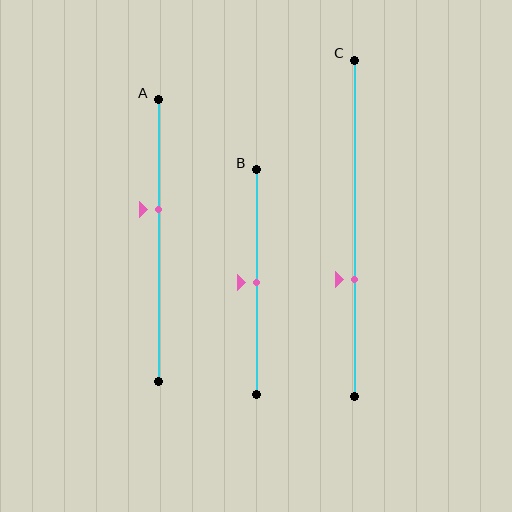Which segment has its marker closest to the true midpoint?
Segment B has its marker closest to the true midpoint.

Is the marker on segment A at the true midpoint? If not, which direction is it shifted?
No, the marker on segment A is shifted upward by about 11% of the segment length.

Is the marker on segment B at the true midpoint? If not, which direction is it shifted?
Yes, the marker on segment B is at the true midpoint.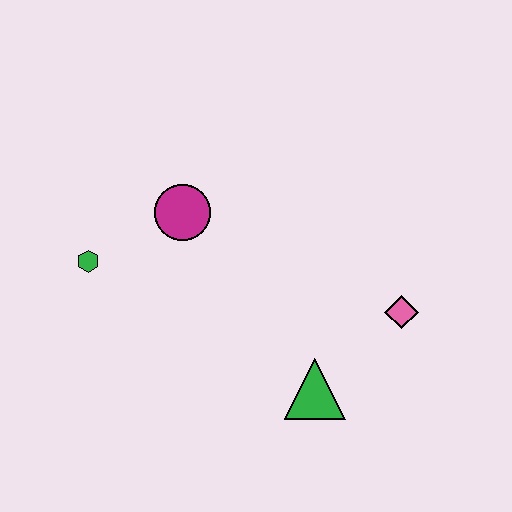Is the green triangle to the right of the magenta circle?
Yes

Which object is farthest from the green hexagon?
The pink diamond is farthest from the green hexagon.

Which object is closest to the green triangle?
The pink diamond is closest to the green triangle.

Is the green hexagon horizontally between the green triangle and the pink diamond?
No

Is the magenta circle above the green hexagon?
Yes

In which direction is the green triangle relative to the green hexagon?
The green triangle is to the right of the green hexagon.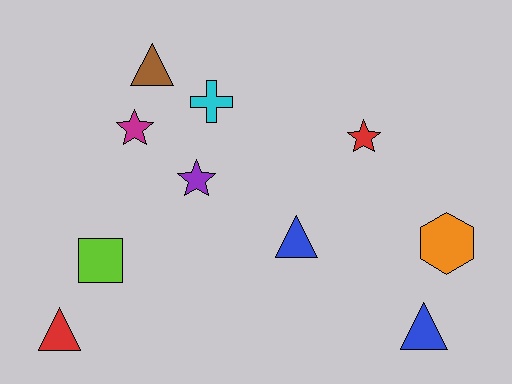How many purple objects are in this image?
There is 1 purple object.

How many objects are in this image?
There are 10 objects.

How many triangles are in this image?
There are 4 triangles.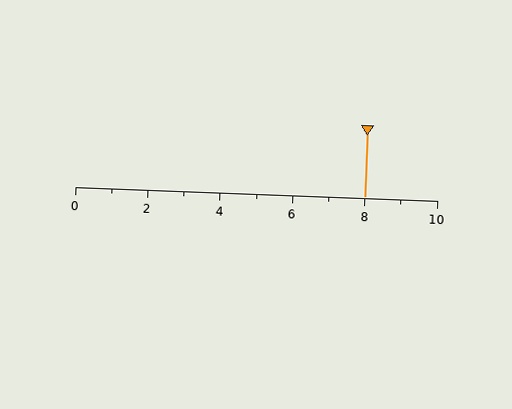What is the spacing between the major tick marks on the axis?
The major ticks are spaced 2 apart.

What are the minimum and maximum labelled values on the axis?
The axis runs from 0 to 10.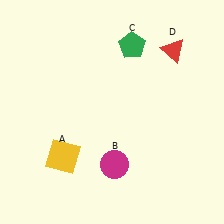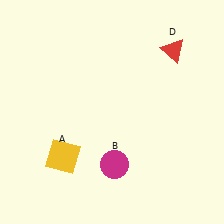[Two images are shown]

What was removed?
The green pentagon (C) was removed in Image 2.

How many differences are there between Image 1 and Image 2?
There is 1 difference between the two images.